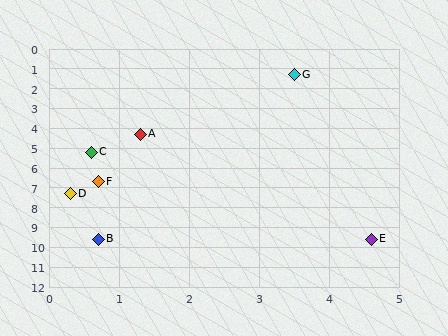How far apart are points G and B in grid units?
Points G and B are about 8.8 grid units apart.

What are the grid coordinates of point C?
Point C is at approximately (0.6, 5.2).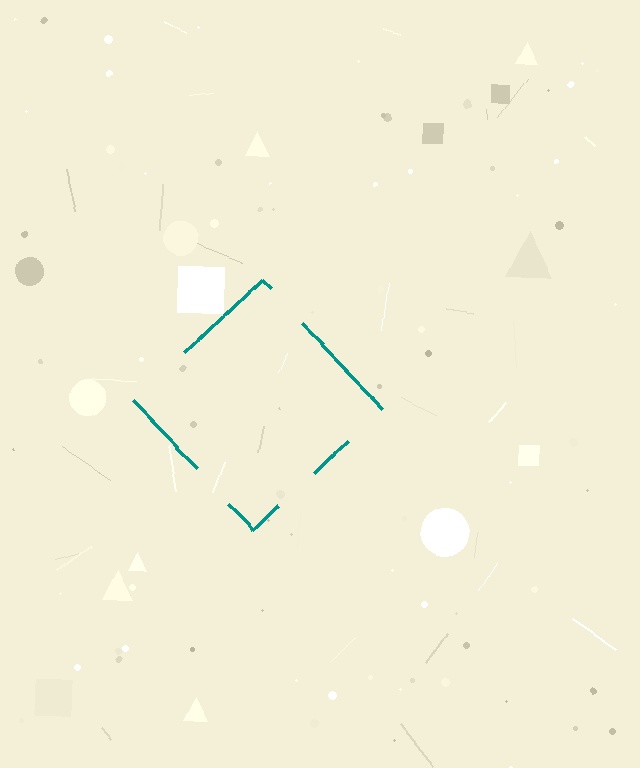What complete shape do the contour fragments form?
The contour fragments form a diamond.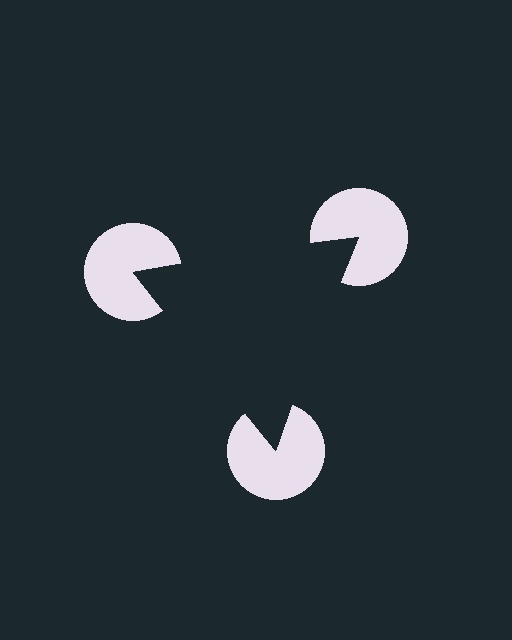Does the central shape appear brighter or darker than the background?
It typically appears slightly darker than the background, even though no actual brightness change is drawn.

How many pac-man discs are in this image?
There are 3 — one at each vertex of the illusory triangle.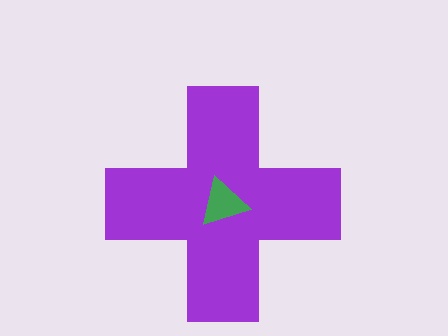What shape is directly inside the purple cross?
The green triangle.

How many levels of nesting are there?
2.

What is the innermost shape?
The green triangle.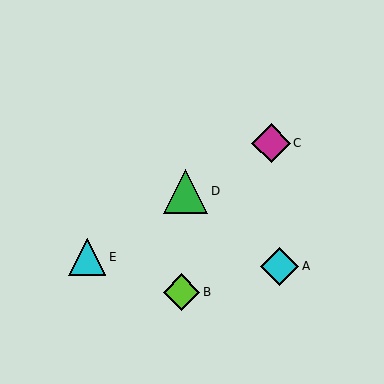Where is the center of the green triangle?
The center of the green triangle is at (185, 191).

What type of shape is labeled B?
Shape B is a lime diamond.